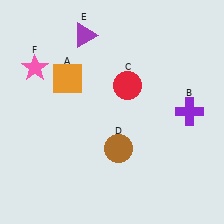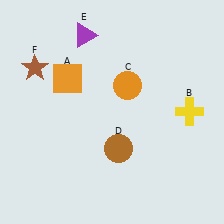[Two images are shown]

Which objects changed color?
B changed from purple to yellow. C changed from red to orange. F changed from pink to brown.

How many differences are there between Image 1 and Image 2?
There are 3 differences between the two images.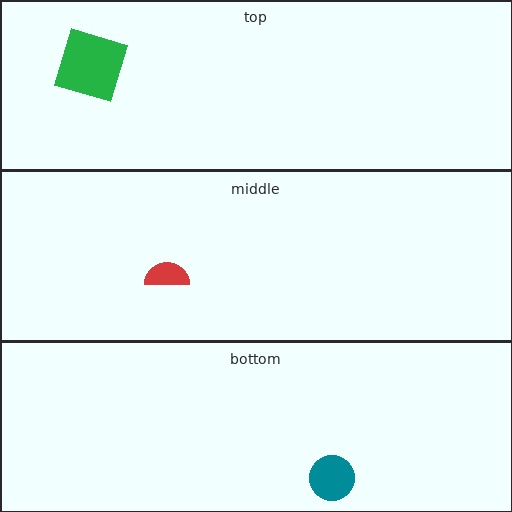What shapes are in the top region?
The green square.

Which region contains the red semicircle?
The middle region.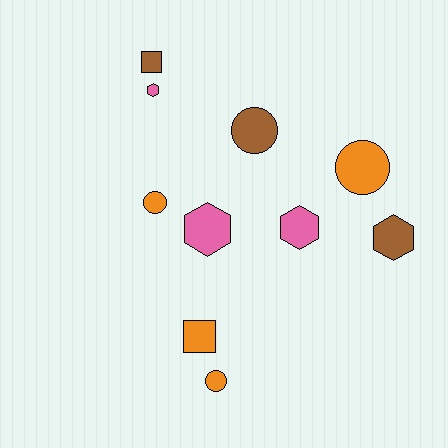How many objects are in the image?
There are 10 objects.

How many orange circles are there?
There are 3 orange circles.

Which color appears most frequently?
Orange, with 4 objects.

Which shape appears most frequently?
Circle, with 4 objects.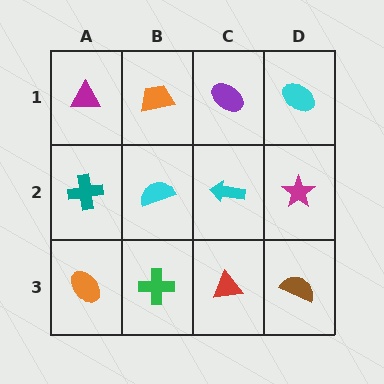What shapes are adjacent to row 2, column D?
A cyan ellipse (row 1, column D), a brown semicircle (row 3, column D), a cyan arrow (row 2, column C).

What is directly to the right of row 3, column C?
A brown semicircle.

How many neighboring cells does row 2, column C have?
4.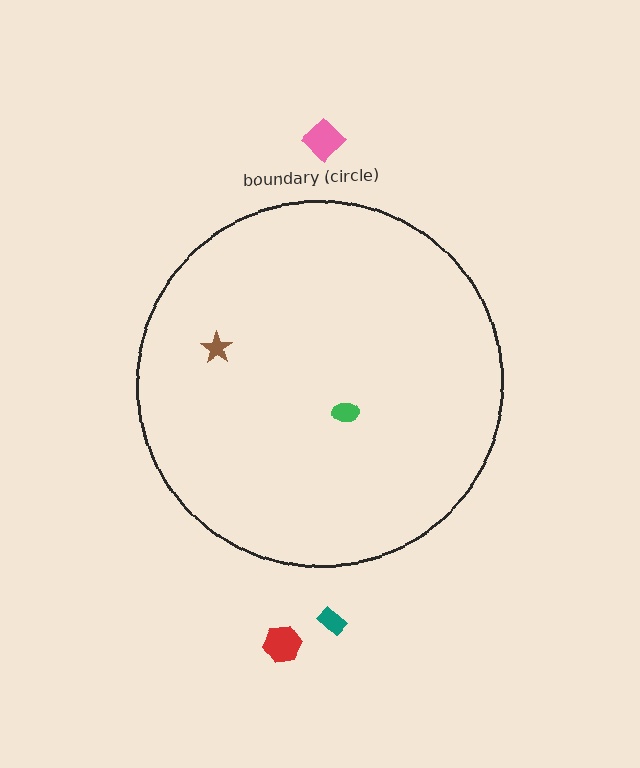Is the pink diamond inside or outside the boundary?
Outside.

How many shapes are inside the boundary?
2 inside, 3 outside.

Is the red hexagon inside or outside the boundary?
Outside.